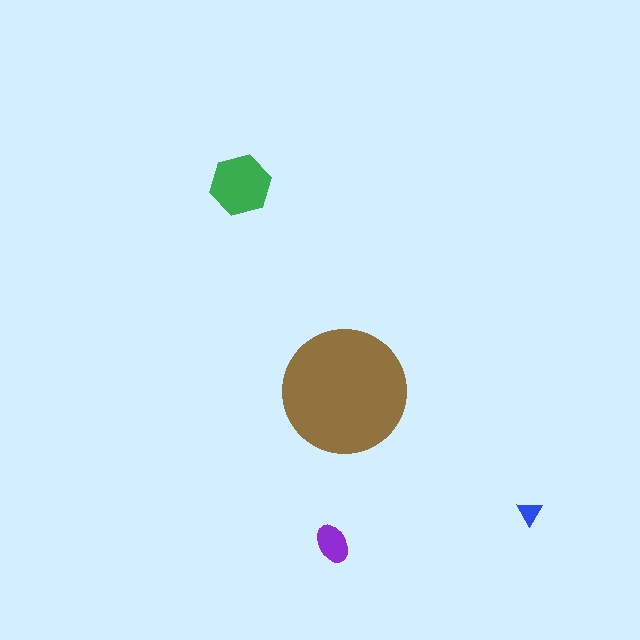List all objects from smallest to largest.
The blue triangle, the purple ellipse, the green hexagon, the brown circle.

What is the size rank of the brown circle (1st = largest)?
1st.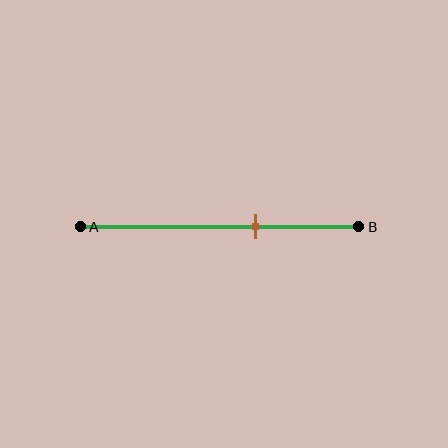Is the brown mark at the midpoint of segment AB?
No, the mark is at about 65% from A, not at the 50% midpoint.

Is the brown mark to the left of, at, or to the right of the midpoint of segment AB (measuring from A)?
The brown mark is to the right of the midpoint of segment AB.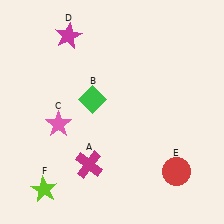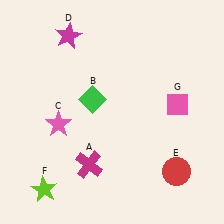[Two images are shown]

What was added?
A pink diamond (G) was added in Image 2.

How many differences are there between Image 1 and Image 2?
There is 1 difference between the two images.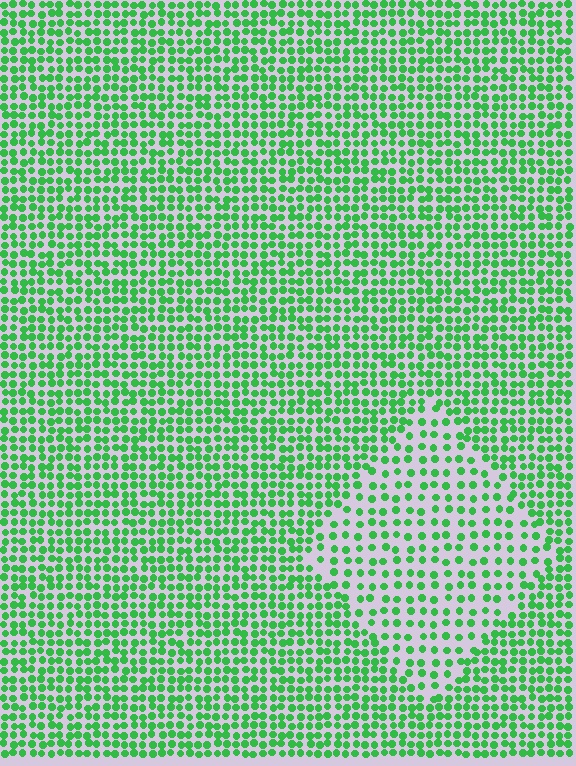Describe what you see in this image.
The image contains small green elements arranged at two different densities. A diamond-shaped region is visible where the elements are less densely packed than the surrounding area.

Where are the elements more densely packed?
The elements are more densely packed outside the diamond boundary.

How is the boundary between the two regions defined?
The boundary is defined by a change in element density (approximately 1.9x ratio). All elements are the same color, size, and shape.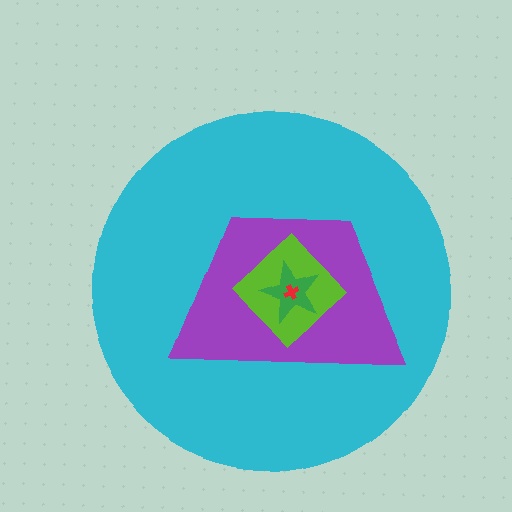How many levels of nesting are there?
5.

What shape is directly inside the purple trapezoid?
The lime diamond.